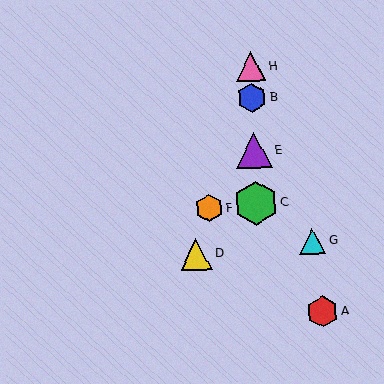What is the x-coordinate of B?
Object B is at x≈252.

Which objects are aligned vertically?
Objects B, C, E, H are aligned vertically.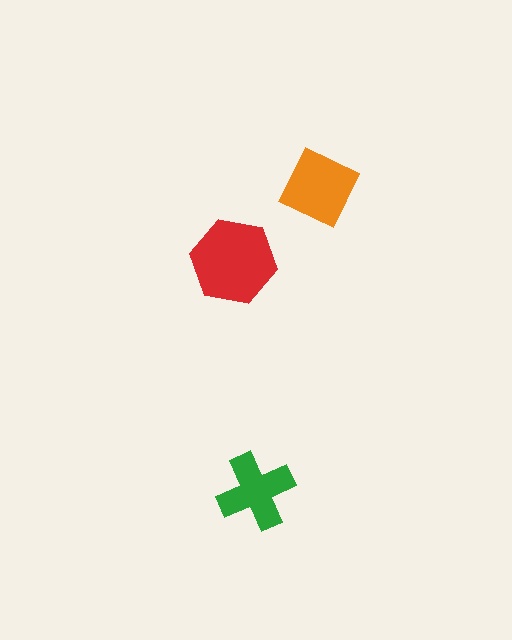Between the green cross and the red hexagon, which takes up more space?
The red hexagon.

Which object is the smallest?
The green cross.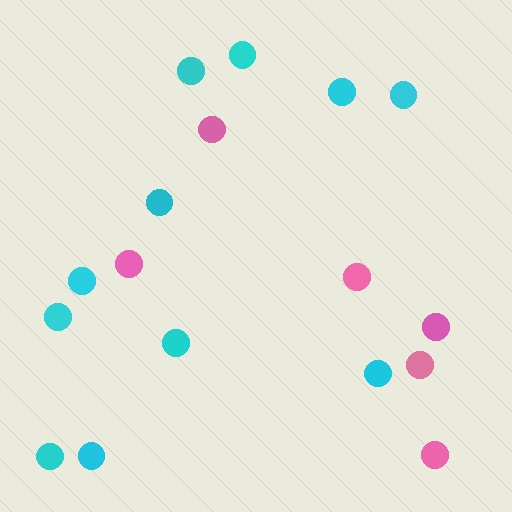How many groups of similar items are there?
There are 2 groups: one group of cyan circles (11) and one group of pink circles (6).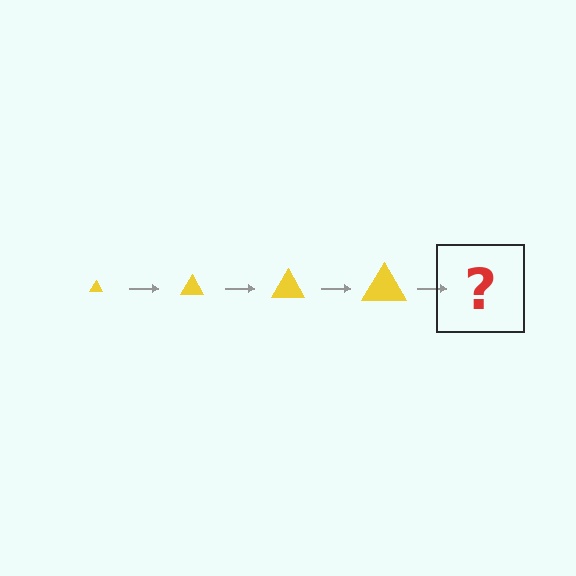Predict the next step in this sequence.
The next step is a yellow triangle, larger than the previous one.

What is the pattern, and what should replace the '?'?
The pattern is that the triangle gets progressively larger each step. The '?' should be a yellow triangle, larger than the previous one.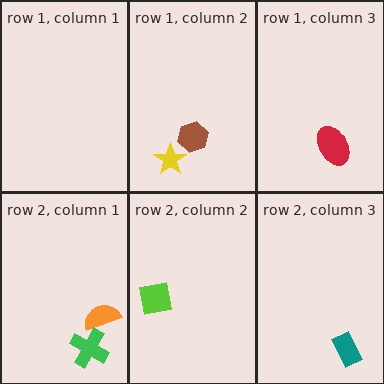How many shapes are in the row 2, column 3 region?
1.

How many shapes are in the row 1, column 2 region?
2.